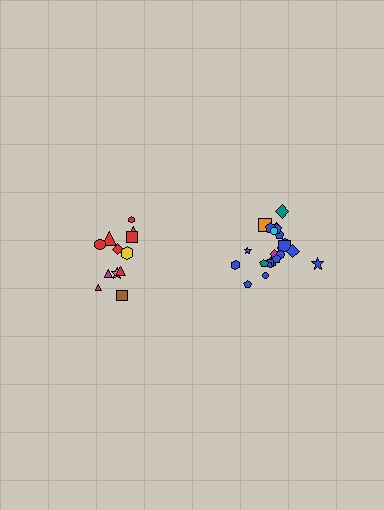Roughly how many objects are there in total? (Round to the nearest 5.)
Roughly 35 objects in total.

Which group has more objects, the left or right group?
The right group.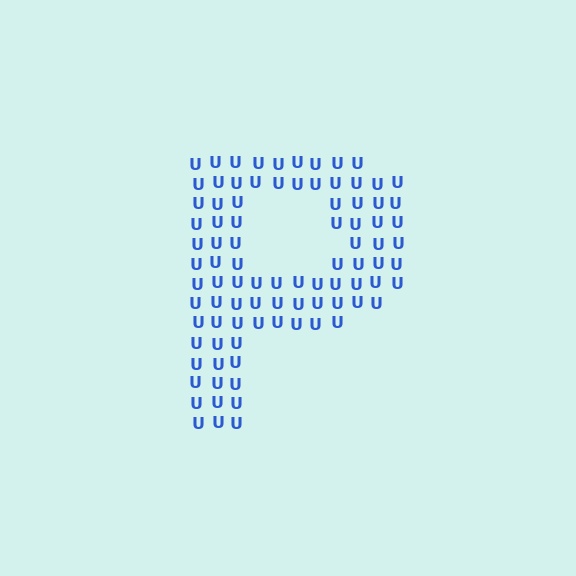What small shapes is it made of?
It is made of small letter U's.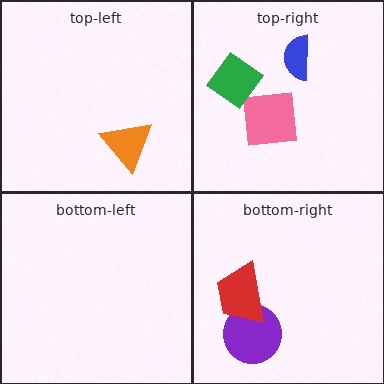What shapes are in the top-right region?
The pink square, the green diamond, the blue semicircle.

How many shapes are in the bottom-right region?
2.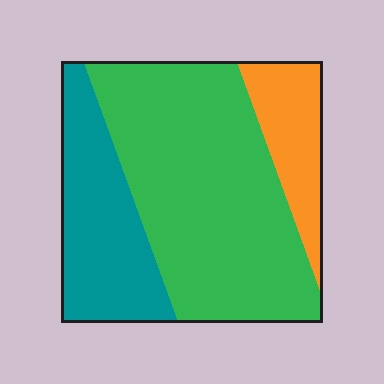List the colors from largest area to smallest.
From largest to smallest: green, teal, orange.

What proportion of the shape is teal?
Teal covers roughly 25% of the shape.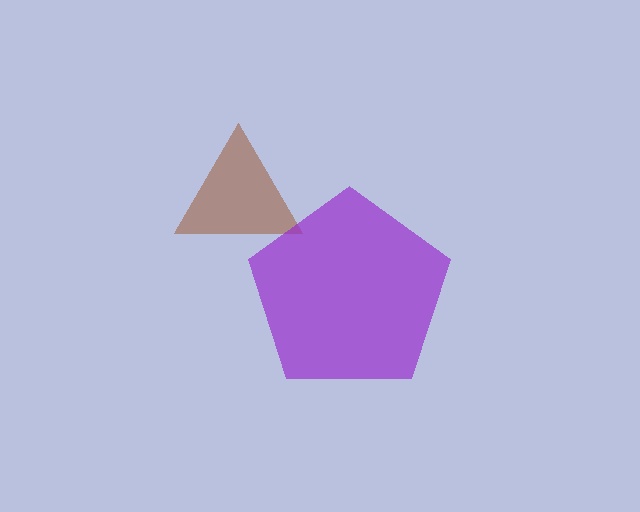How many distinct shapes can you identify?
There are 2 distinct shapes: a brown triangle, a purple pentagon.